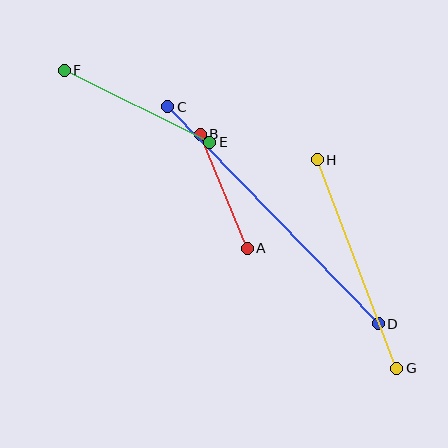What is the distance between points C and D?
The distance is approximately 302 pixels.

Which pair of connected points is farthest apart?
Points C and D are farthest apart.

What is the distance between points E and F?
The distance is approximately 162 pixels.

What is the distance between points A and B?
The distance is approximately 124 pixels.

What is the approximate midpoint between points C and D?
The midpoint is at approximately (273, 215) pixels.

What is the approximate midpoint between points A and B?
The midpoint is at approximately (224, 191) pixels.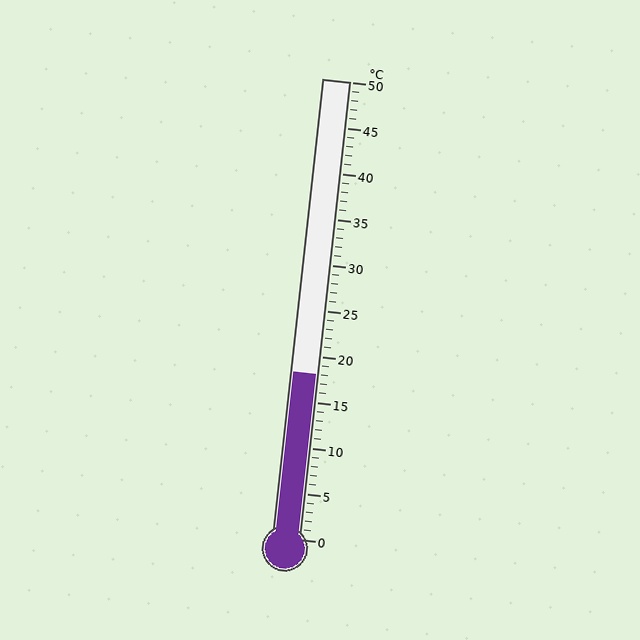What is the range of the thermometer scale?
The thermometer scale ranges from 0°C to 50°C.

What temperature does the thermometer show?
The thermometer shows approximately 18°C.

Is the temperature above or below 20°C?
The temperature is below 20°C.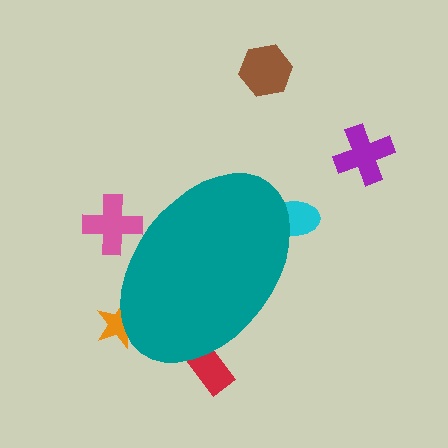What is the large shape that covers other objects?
A teal ellipse.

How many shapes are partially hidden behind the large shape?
4 shapes are partially hidden.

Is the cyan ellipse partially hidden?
Yes, the cyan ellipse is partially hidden behind the teal ellipse.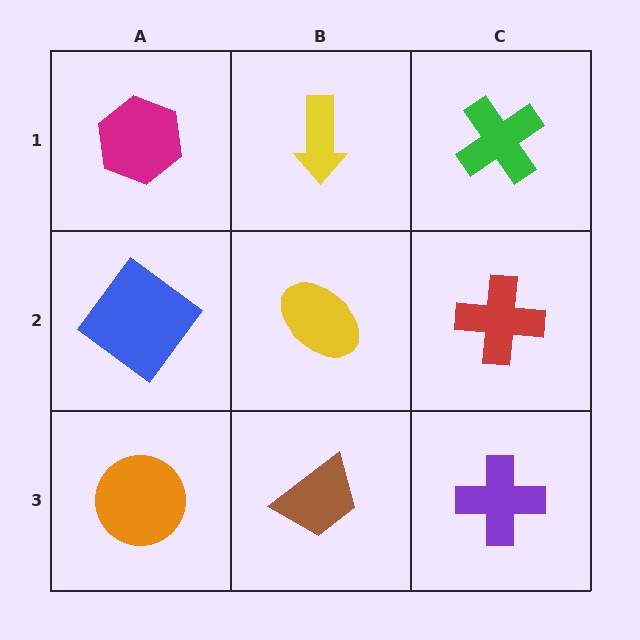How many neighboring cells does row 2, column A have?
3.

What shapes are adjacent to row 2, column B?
A yellow arrow (row 1, column B), a brown trapezoid (row 3, column B), a blue diamond (row 2, column A), a red cross (row 2, column C).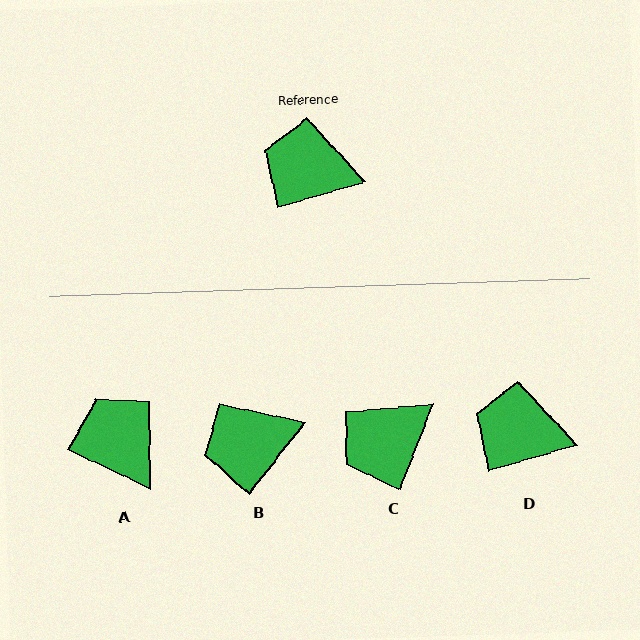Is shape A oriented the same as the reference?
No, it is off by about 41 degrees.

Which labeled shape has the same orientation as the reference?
D.